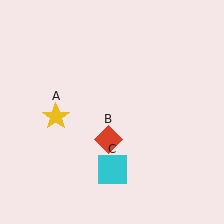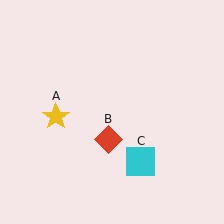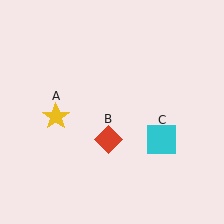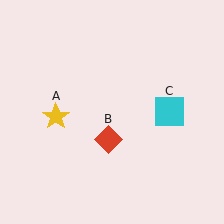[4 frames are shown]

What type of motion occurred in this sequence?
The cyan square (object C) rotated counterclockwise around the center of the scene.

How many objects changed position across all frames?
1 object changed position: cyan square (object C).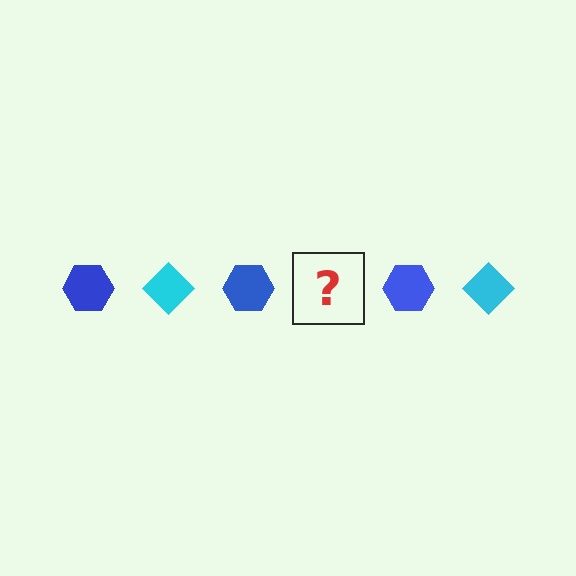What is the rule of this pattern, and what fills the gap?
The rule is that the pattern alternates between blue hexagon and cyan diamond. The gap should be filled with a cyan diamond.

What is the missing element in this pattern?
The missing element is a cyan diamond.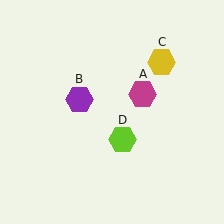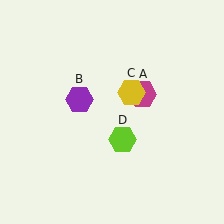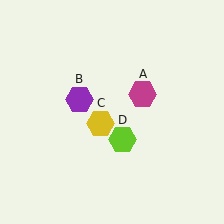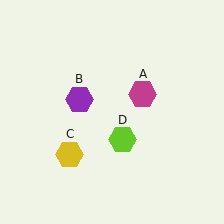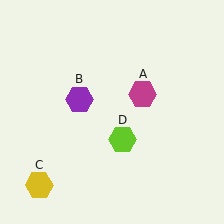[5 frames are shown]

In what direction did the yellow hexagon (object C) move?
The yellow hexagon (object C) moved down and to the left.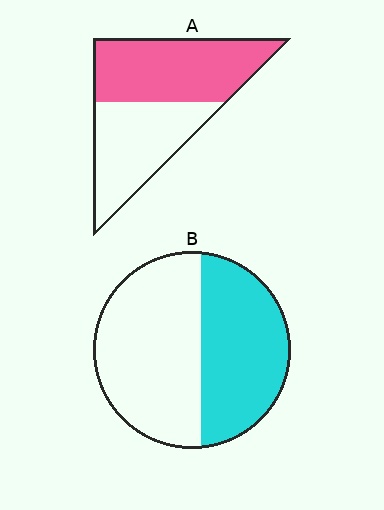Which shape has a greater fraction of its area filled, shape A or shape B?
Shape A.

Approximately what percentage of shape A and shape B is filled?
A is approximately 55% and B is approximately 45%.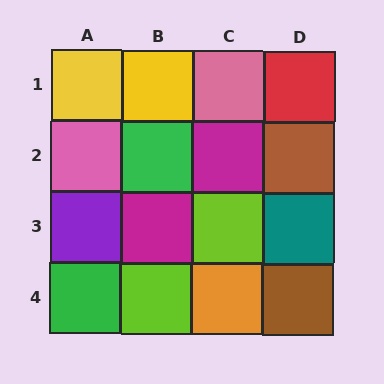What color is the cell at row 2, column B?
Green.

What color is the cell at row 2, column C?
Magenta.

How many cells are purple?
1 cell is purple.